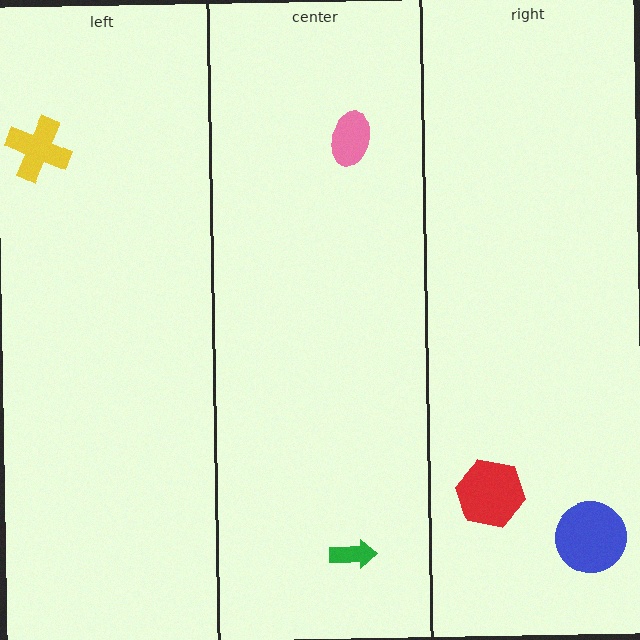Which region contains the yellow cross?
The left region.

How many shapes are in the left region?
1.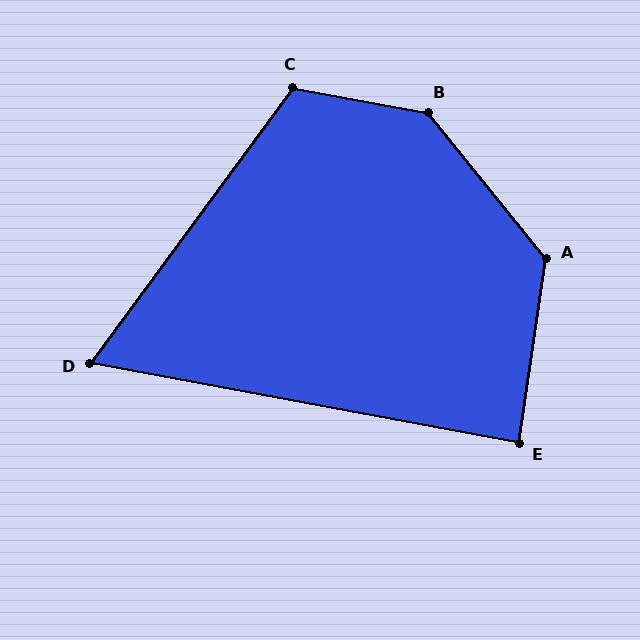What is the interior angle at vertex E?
Approximately 88 degrees (approximately right).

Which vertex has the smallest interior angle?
D, at approximately 64 degrees.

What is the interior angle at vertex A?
Approximately 133 degrees (obtuse).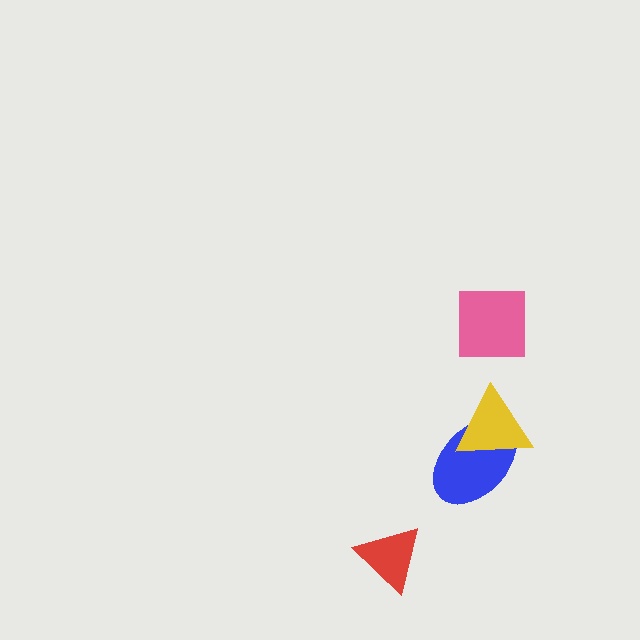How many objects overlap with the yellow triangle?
1 object overlaps with the yellow triangle.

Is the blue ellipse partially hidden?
Yes, it is partially covered by another shape.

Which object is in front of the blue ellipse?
The yellow triangle is in front of the blue ellipse.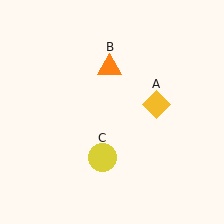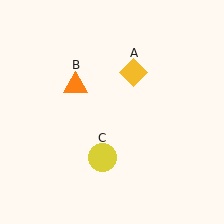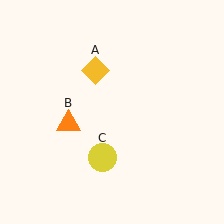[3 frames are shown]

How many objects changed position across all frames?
2 objects changed position: yellow diamond (object A), orange triangle (object B).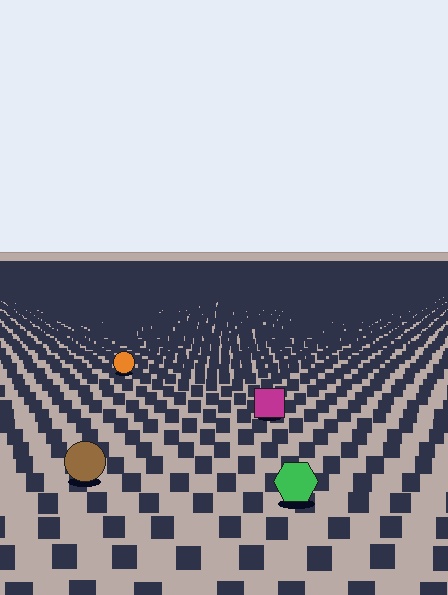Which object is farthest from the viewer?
The orange circle is farthest from the viewer. It appears smaller and the ground texture around it is denser.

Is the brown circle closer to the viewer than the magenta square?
Yes. The brown circle is closer — you can tell from the texture gradient: the ground texture is coarser near it.